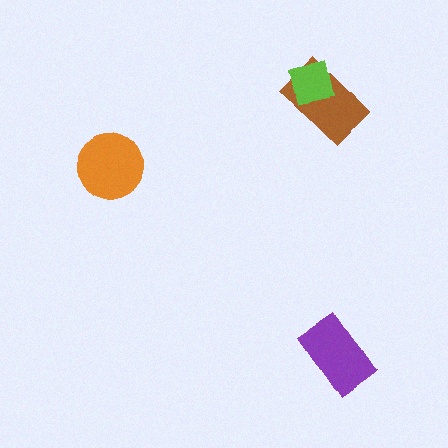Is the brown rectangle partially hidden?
Yes, it is partially covered by another shape.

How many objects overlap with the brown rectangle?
1 object overlaps with the brown rectangle.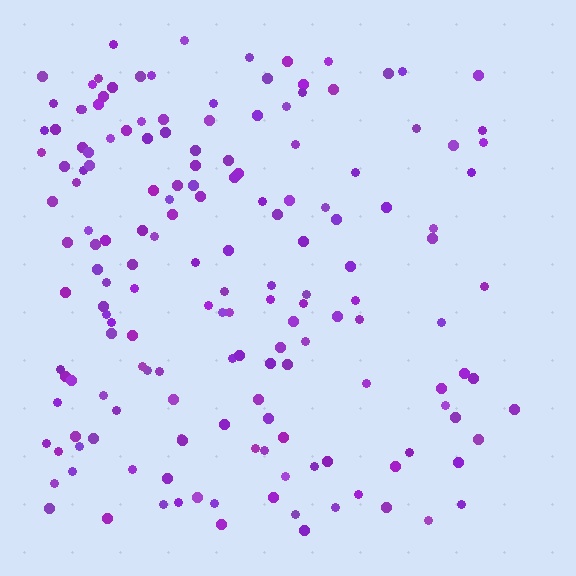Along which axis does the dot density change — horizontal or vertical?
Horizontal.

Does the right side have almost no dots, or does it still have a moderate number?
Still a moderate number, just noticeably fewer than the left.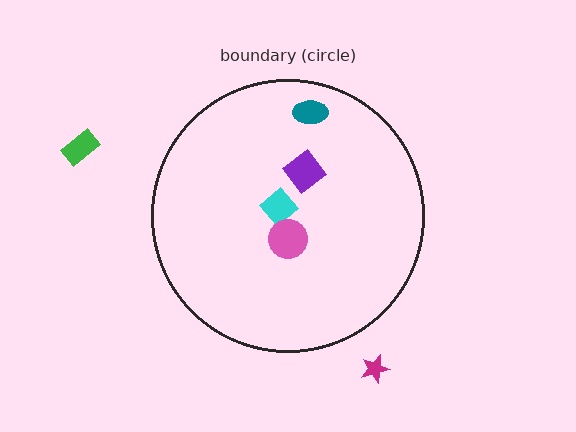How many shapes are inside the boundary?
4 inside, 2 outside.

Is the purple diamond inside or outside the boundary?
Inside.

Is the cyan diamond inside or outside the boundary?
Inside.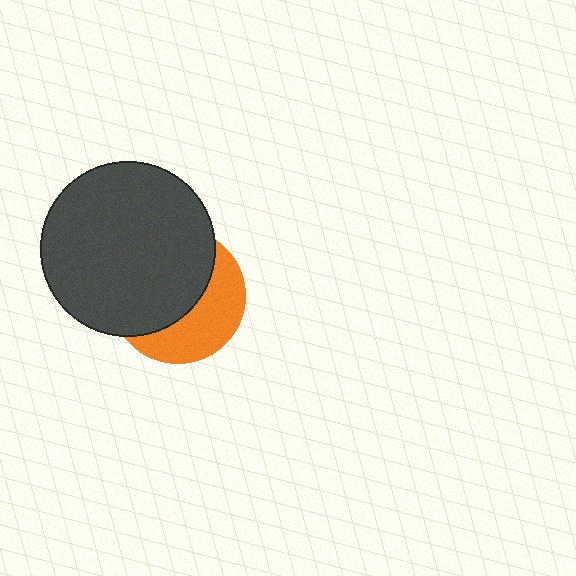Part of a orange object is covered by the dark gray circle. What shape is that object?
It is a circle.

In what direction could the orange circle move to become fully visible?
The orange circle could move toward the lower-right. That would shift it out from behind the dark gray circle entirely.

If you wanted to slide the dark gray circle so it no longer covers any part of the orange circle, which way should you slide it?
Slide it toward the upper-left — that is the most direct way to separate the two shapes.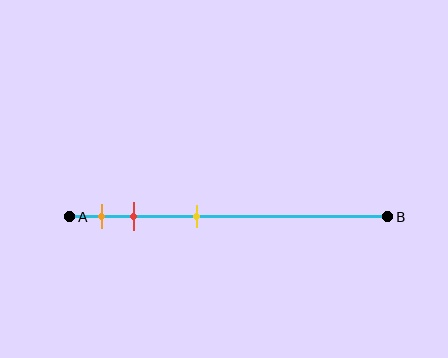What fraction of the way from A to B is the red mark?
The red mark is approximately 20% (0.2) of the way from A to B.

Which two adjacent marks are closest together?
The orange and red marks are the closest adjacent pair.